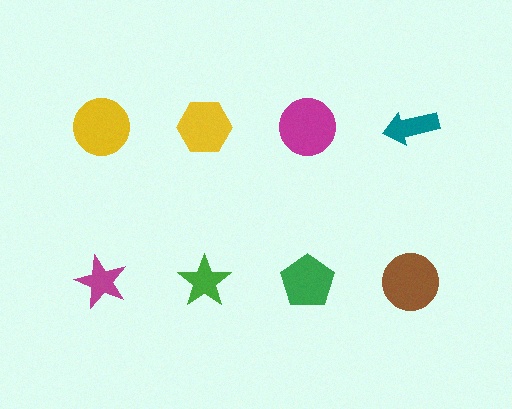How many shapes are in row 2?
4 shapes.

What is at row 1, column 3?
A magenta circle.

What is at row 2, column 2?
A green star.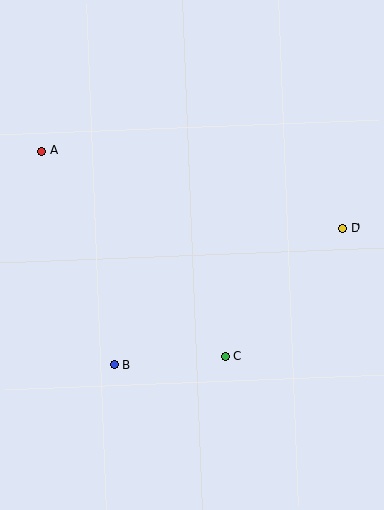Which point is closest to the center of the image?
Point C at (225, 357) is closest to the center.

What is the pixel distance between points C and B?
The distance between C and B is 111 pixels.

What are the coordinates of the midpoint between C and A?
The midpoint between C and A is at (133, 254).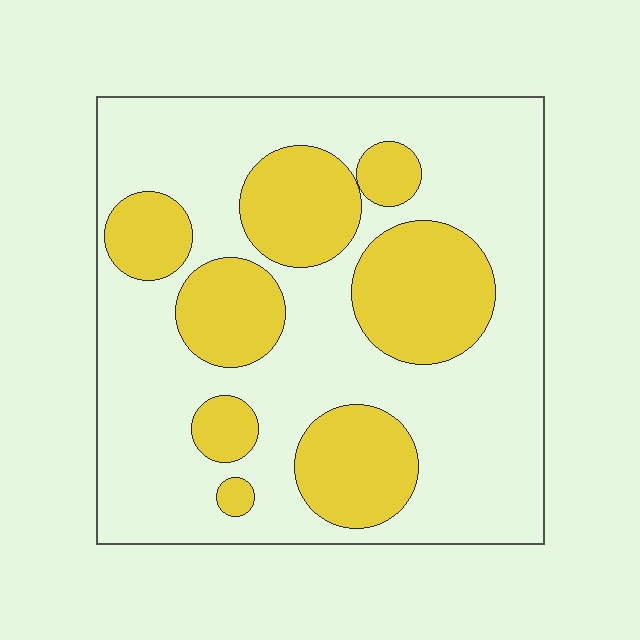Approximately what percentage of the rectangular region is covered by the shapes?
Approximately 30%.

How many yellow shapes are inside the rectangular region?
8.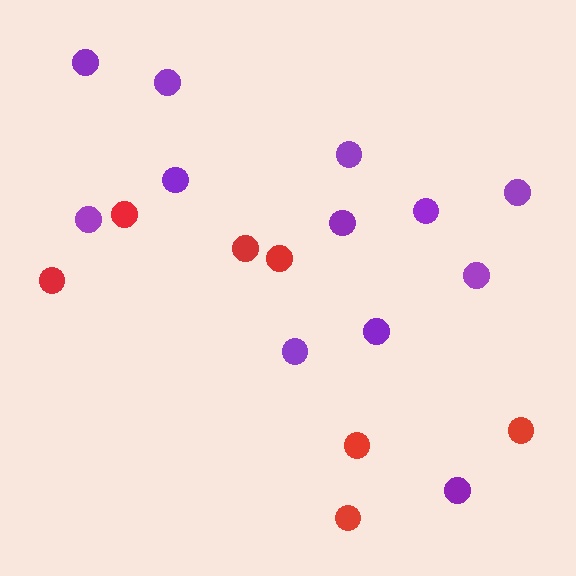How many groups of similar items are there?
There are 2 groups: one group of purple circles (12) and one group of red circles (7).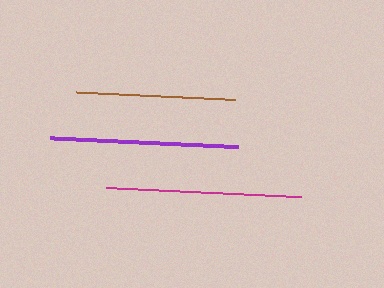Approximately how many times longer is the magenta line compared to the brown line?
The magenta line is approximately 1.2 times the length of the brown line.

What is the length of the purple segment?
The purple segment is approximately 188 pixels long.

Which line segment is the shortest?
The brown line is the shortest at approximately 159 pixels.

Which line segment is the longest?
The magenta line is the longest at approximately 196 pixels.